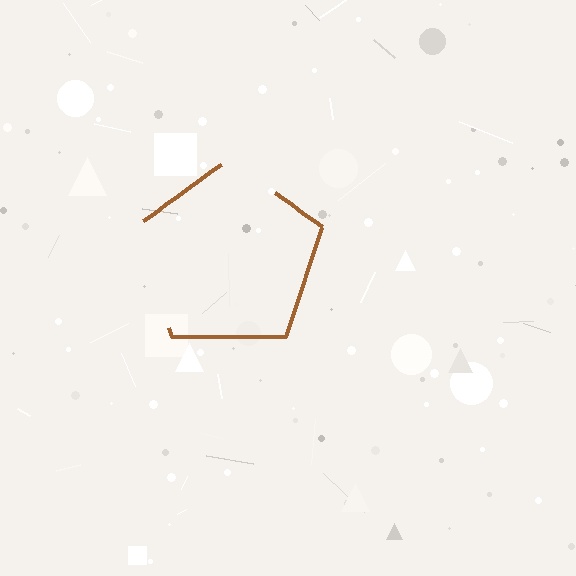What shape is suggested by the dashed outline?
The dashed outline suggests a pentagon.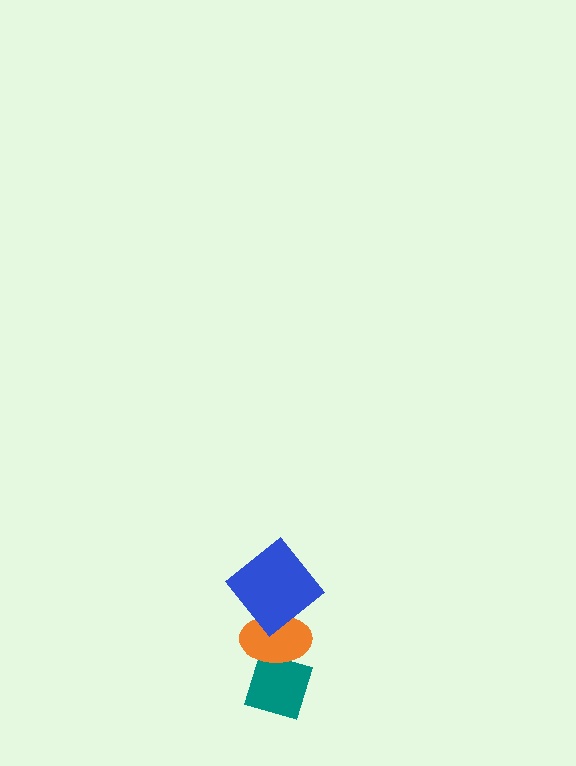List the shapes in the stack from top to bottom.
From top to bottom: the blue diamond, the orange ellipse, the teal diamond.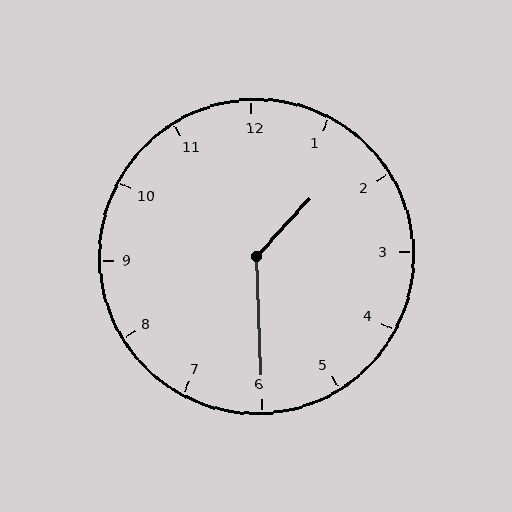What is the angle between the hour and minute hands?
Approximately 135 degrees.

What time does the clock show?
1:30.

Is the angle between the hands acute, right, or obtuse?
It is obtuse.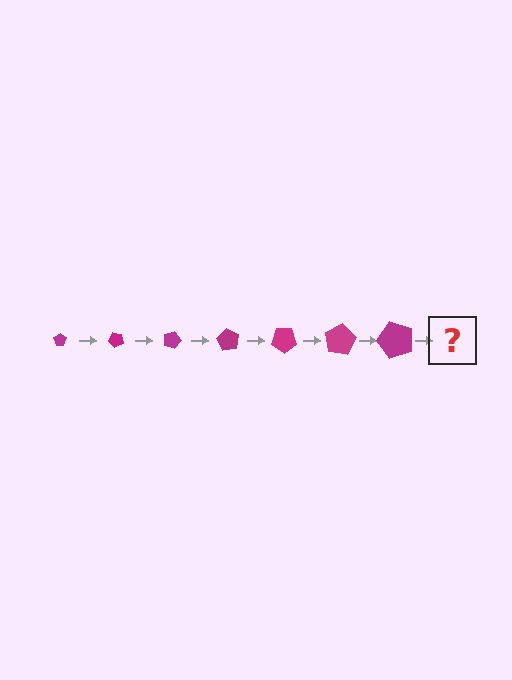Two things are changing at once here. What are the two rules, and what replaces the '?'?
The two rules are that the pentagon grows larger each step and it rotates 45 degrees each step. The '?' should be a pentagon, larger than the previous one and rotated 315 degrees from the start.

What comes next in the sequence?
The next element should be a pentagon, larger than the previous one and rotated 315 degrees from the start.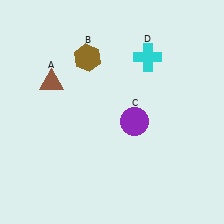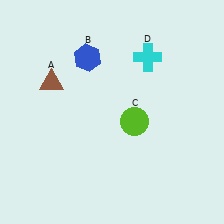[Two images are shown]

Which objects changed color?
B changed from brown to blue. C changed from purple to lime.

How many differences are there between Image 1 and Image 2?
There are 2 differences between the two images.